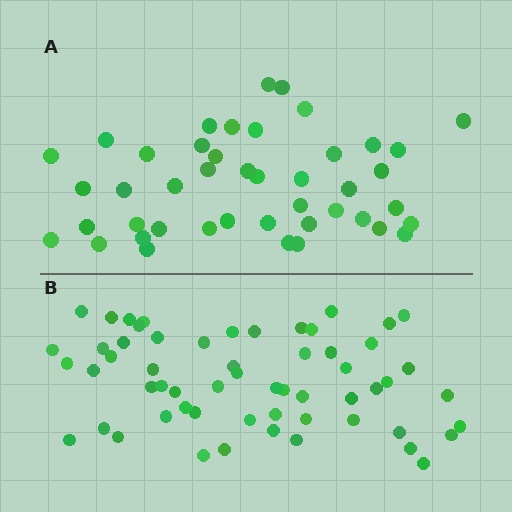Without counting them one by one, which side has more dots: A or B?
Region B (the bottom region) has more dots.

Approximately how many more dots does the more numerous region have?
Region B has approximately 15 more dots than region A.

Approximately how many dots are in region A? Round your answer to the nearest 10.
About 40 dots. (The exact count is 44, which rounds to 40.)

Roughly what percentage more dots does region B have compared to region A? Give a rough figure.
About 30% more.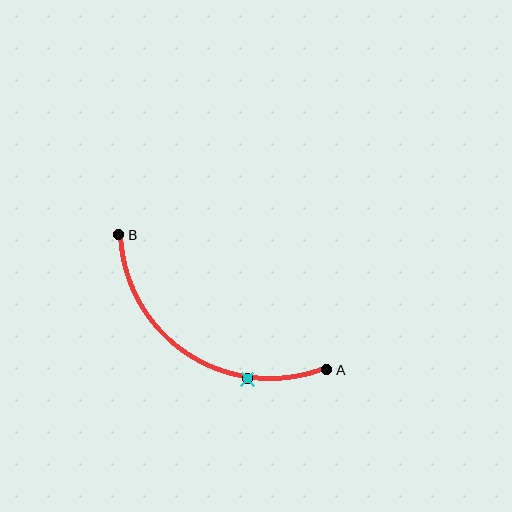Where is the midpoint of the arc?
The arc midpoint is the point on the curve farthest from the straight line joining A and B. It sits below that line.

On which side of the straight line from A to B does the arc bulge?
The arc bulges below the straight line connecting A and B.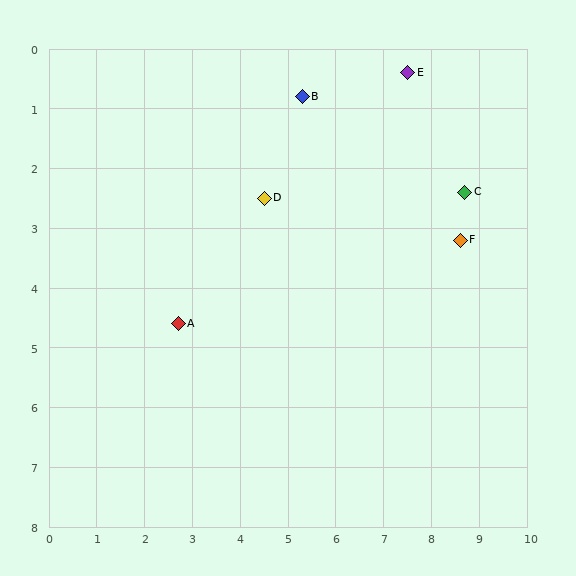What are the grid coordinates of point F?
Point F is at approximately (8.6, 3.2).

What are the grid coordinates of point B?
Point B is at approximately (5.3, 0.8).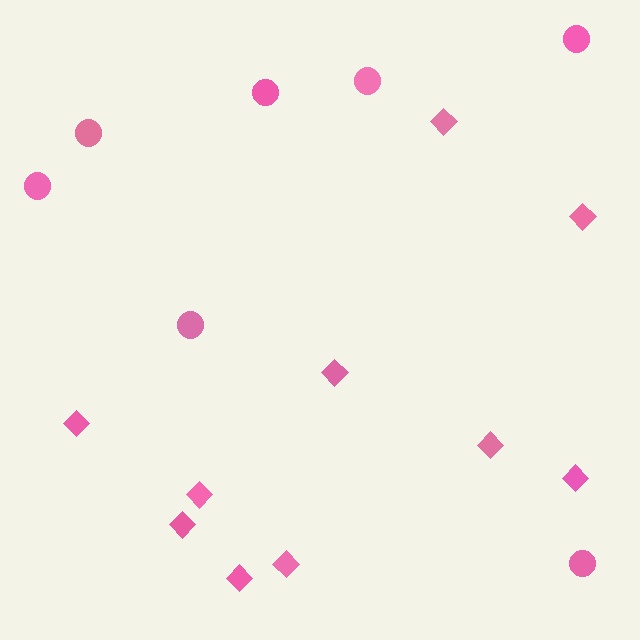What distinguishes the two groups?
There are 2 groups: one group of diamonds (10) and one group of circles (7).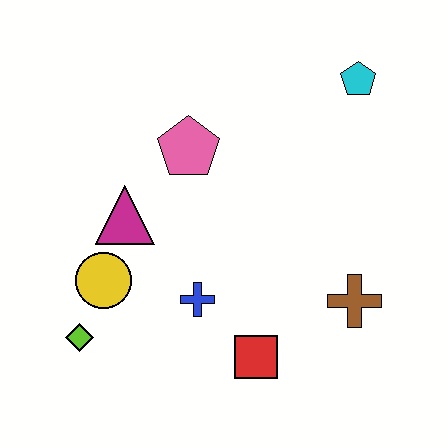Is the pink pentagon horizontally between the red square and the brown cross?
No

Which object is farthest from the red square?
The cyan pentagon is farthest from the red square.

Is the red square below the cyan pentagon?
Yes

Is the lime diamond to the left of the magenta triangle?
Yes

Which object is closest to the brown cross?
The red square is closest to the brown cross.